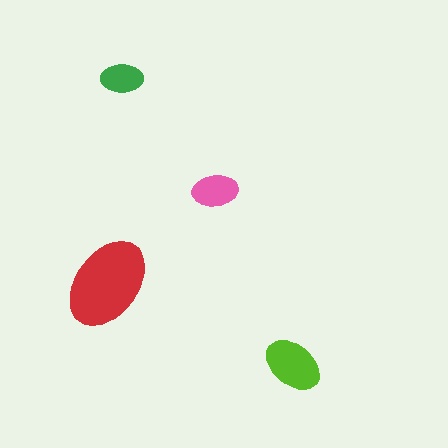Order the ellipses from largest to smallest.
the red one, the lime one, the pink one, the green one.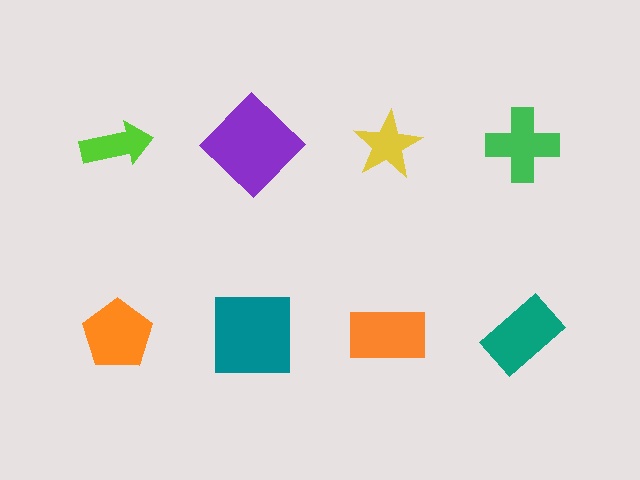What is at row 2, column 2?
A teal square.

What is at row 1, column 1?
A lime arrow.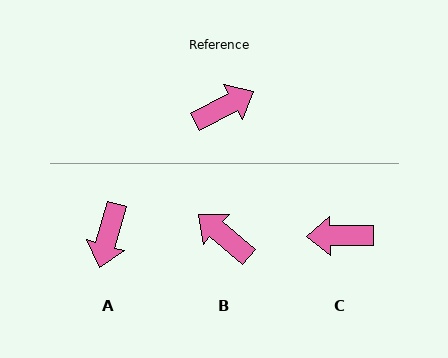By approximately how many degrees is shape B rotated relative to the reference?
Approximately 112 degrees counter-clockwise.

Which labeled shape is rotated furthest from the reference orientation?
C, about 153 degrees away.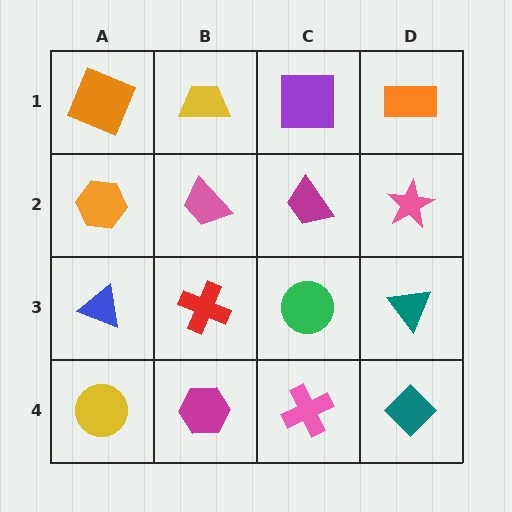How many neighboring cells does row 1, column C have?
3.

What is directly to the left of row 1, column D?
A purple square.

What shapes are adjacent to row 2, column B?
A yellow trapezoid (row 1, column B), a red cross (row 3, column B), an orange hexagon (row 2, column A), a magenta trapezoid (row 2, column C).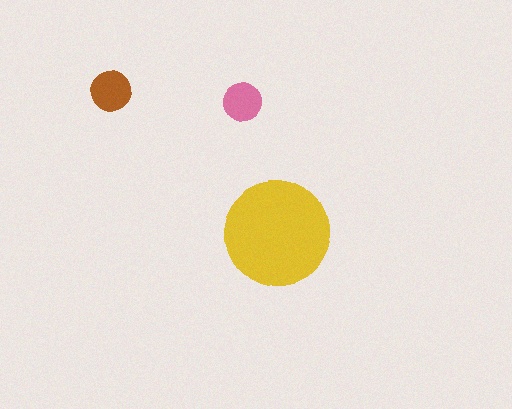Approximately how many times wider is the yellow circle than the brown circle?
About 2.5 times wider.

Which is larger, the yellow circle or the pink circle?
The yellow one.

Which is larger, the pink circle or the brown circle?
The brown one.